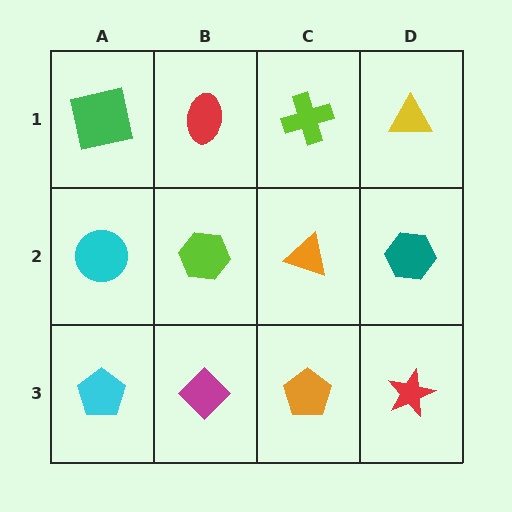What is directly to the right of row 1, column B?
A lime cross.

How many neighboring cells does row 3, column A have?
2.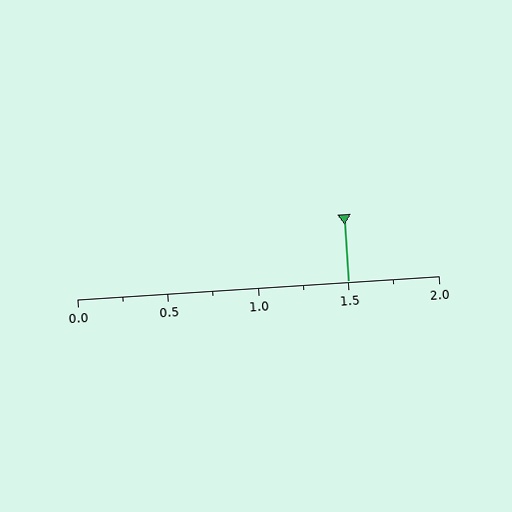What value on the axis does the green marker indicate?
The marker indicates approximately 1.5.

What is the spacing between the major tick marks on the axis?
The major ticks are spaced 0.5 apart.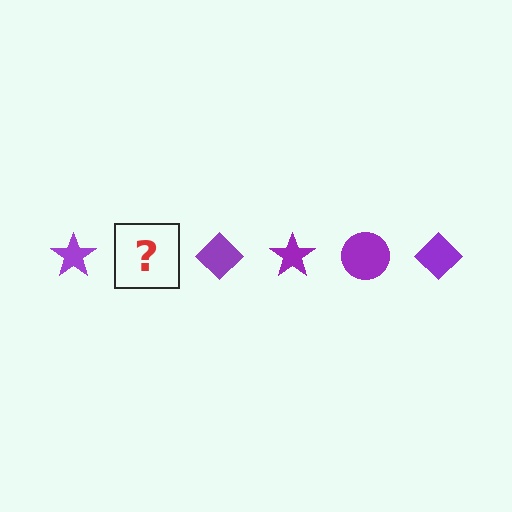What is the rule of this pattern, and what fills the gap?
The rule is that the pattern cycles through star, circle, diamond shapes in purple. The gap should be filled with a purple circle.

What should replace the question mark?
The question mark should be replaced with a purple circle.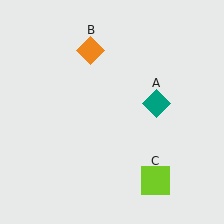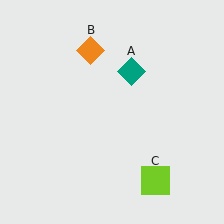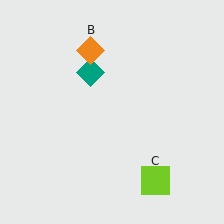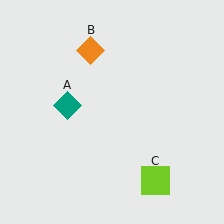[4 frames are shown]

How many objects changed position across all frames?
1 object changed position: teal diamond (object A).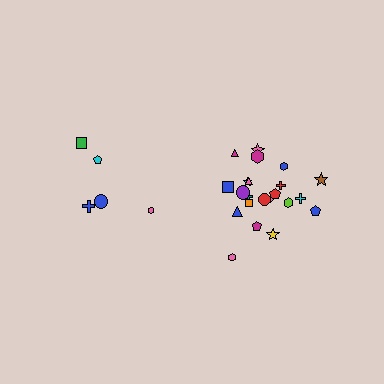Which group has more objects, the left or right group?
The right group.